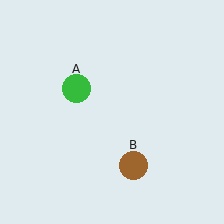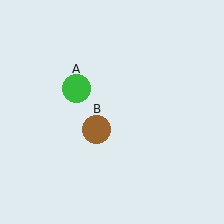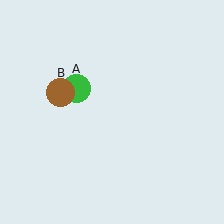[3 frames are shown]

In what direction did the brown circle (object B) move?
The brown circle (object B) moved up and to the left.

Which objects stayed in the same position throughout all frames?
Green circle (object A) remained stationary.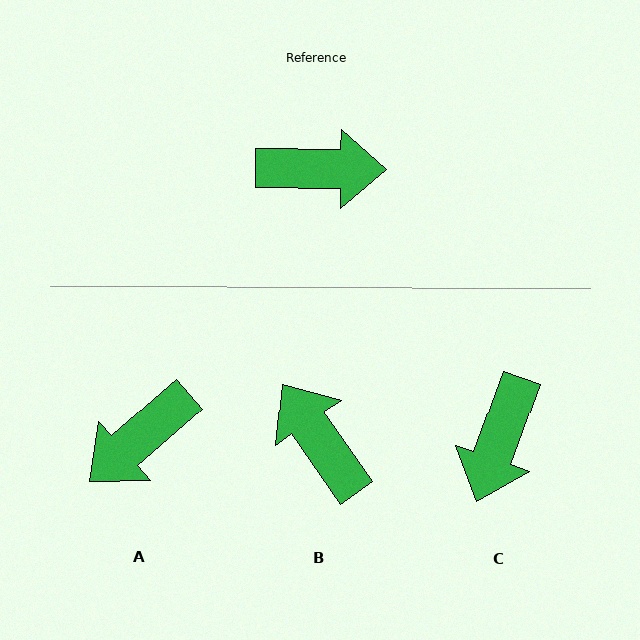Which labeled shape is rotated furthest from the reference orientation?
A, about 138 degrees away.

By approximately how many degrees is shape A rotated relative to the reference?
Approximately 138 degrees clockwise.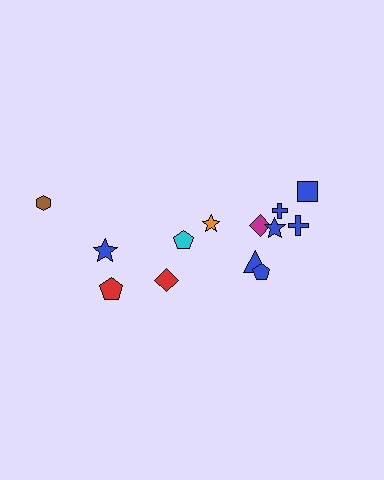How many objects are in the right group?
There are 8 objects.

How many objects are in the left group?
There are 5 objects.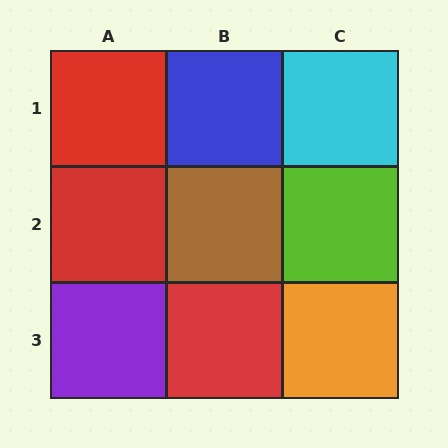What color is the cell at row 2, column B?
Brown.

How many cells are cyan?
1 cell is cyan.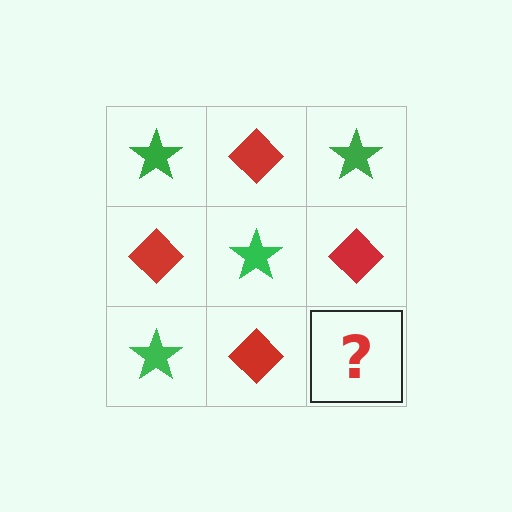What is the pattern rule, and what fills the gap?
The rule is that it alternates green star and red diamond in a checkerboard pattern. The gap should be filled with a green star.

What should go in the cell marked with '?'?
The missing cell should contain a green star.